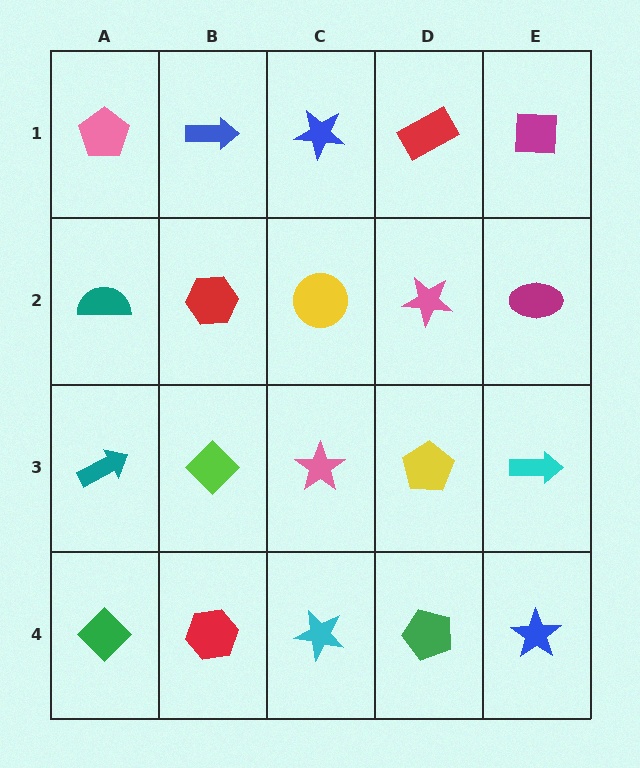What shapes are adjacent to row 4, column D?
A yellow pentagon (row 3, column D), a cyan star (row 4, column C), a blue star (row 4, column E).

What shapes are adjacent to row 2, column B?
A blue arrow (row 1, column B), a lime diamond (row 3, column B), a teal semicircle (row 2, column A), a yellow circle (row 2, column C).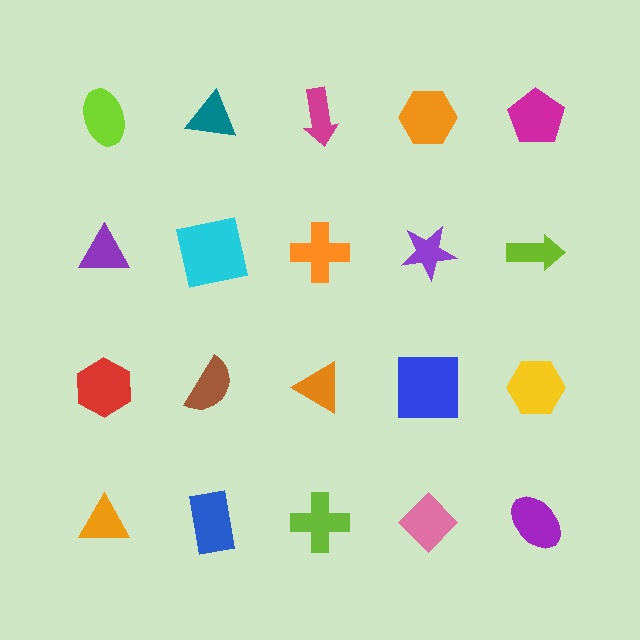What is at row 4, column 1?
An orange triangle.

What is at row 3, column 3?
An orange triangle.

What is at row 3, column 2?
A brown semicircle.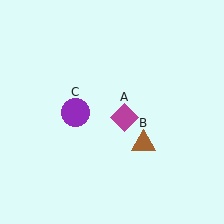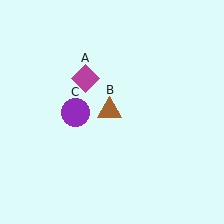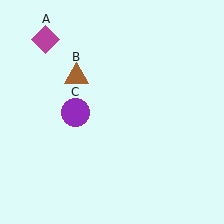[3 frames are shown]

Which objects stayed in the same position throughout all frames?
Purple circle (object C) remained stationary.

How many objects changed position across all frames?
2 objects changed position: magenta diamond (object A), brown triangle (object B).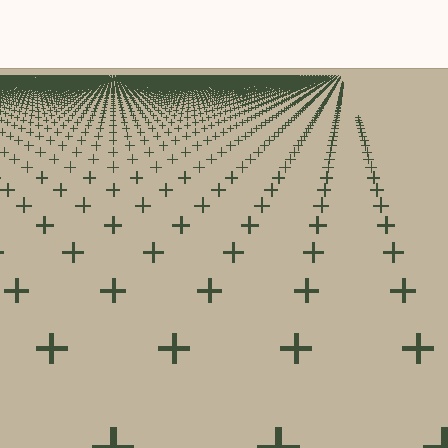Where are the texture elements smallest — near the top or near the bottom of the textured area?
Near the top.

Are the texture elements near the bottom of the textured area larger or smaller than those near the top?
Larger. Near the bottom, elements are closer to the viewer and appear at a bigger on-screen size.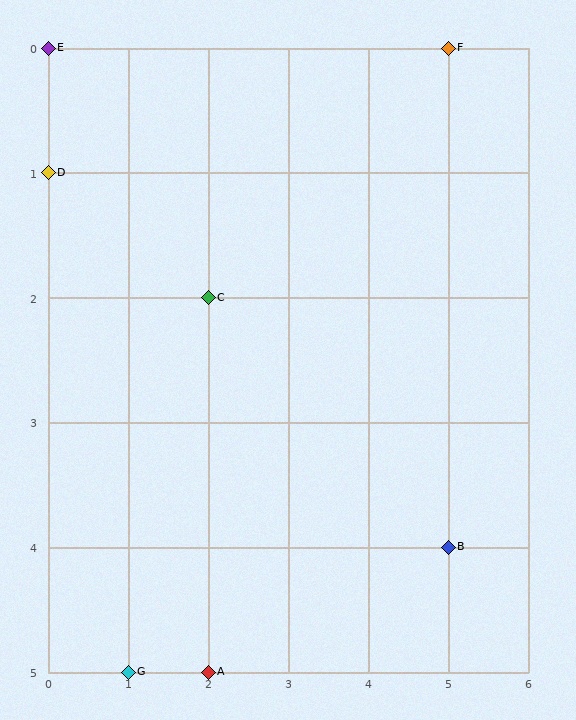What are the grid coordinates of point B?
Point B is at grid coordinates (5, 4).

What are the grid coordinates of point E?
Point E is at grid coordinates (0, 0).